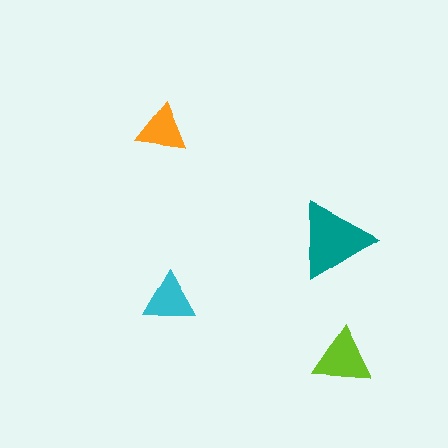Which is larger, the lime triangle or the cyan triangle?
The lime one.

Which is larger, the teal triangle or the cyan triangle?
The teal one.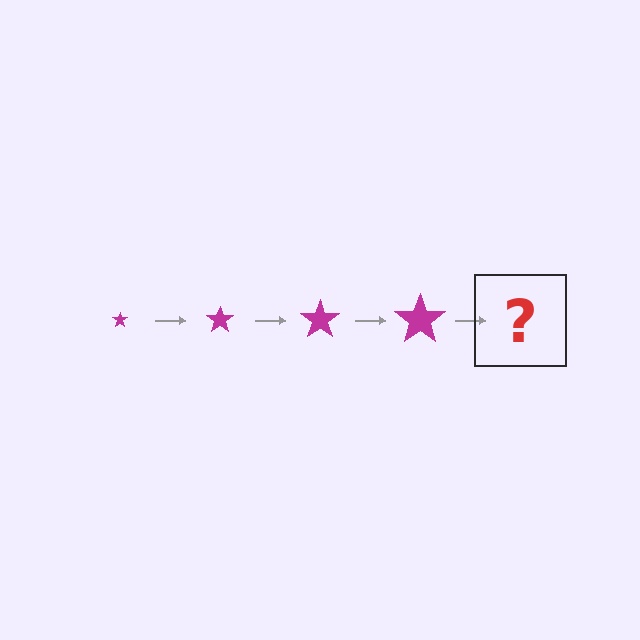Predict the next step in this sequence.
The next step is a magenta star, larger than the previous one.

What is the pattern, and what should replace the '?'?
The pattern is that the star gets progressively larger each step. The '?' should be a magenta star, larger than the previous one.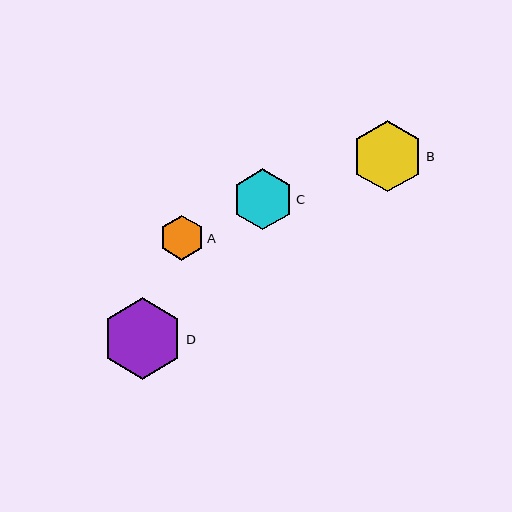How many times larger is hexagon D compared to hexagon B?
Hexagon D is approximately 1.1 times the size of hexagon B.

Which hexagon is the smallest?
Hexagon A is the smallest with a size of approximately 45 pixels.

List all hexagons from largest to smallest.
From largest to smallest: D, B, C, A.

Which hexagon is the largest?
Hexagon D is the largest with a size of approximately 81 pixels.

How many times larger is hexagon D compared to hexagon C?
Hexagon D is approximately 1.3 times the size of hexagon C.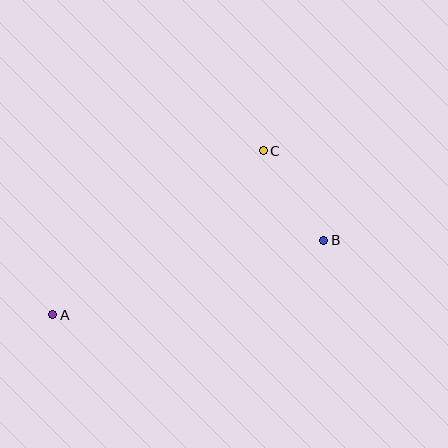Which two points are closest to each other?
Points B and C are closest to each other.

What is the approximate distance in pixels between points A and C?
The distance between A and C is approximately 266 pixels.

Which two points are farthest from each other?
Points A and B are farthest from each other.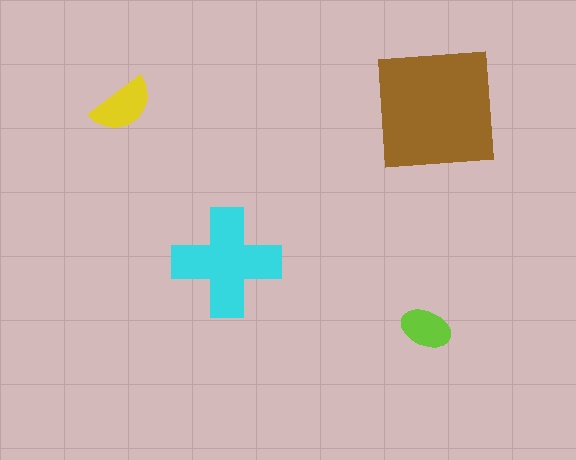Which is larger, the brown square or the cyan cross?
The brown square.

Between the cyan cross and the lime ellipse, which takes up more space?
The cyan cross.